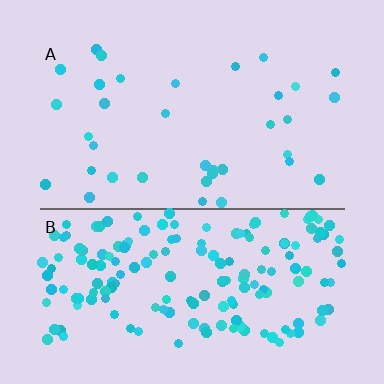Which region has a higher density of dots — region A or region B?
B (the bottom).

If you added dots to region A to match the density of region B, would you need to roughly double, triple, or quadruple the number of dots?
Approximately quadruple.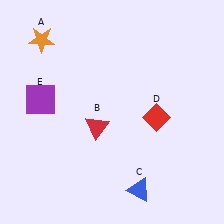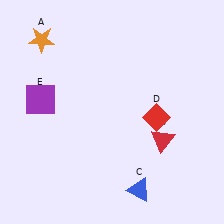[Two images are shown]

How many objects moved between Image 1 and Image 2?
1 object moved between the two images.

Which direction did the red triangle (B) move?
The red triangle (B) moved right.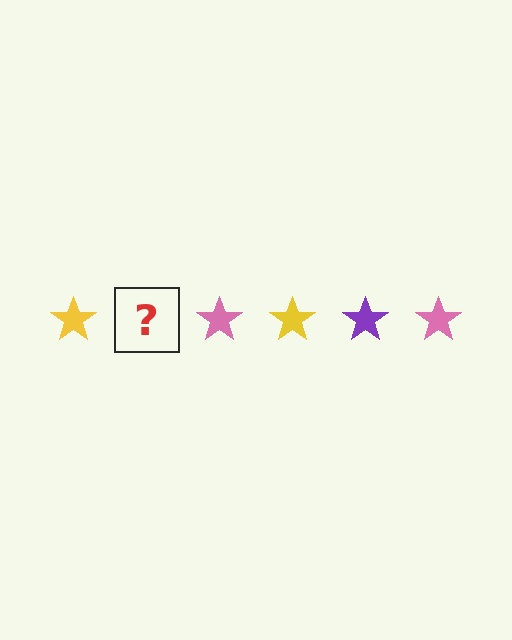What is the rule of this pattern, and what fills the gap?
The rule is that the pattern cycles through yellow, purple, pink stars. The gap should be filled with a purple star.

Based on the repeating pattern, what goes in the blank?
The blank should be a purple star.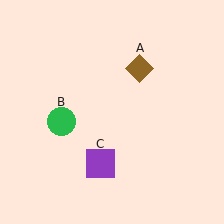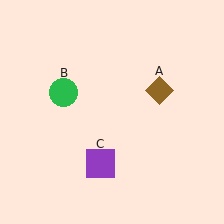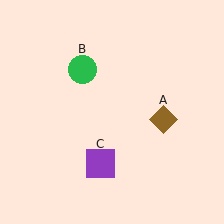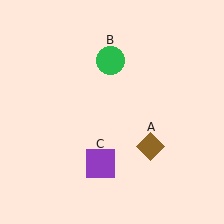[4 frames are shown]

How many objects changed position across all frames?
2 objects changed position: brown diamond (object A), green circle (object B).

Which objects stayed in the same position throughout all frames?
Purple square (object C) remained stationary.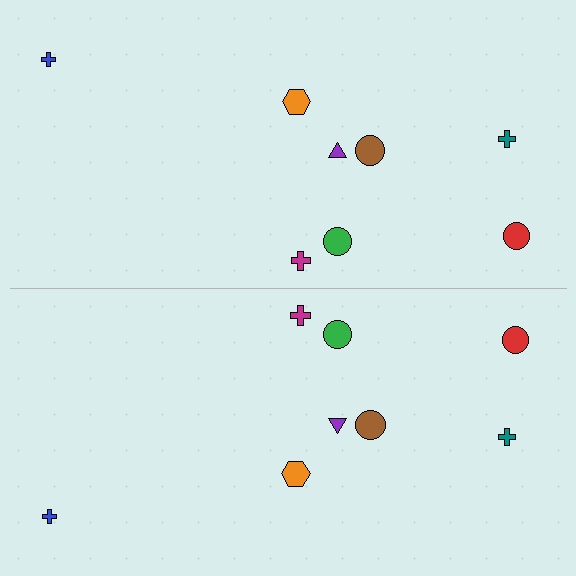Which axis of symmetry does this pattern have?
The pattern has a horizontal axis of symmetry running through the center of the image.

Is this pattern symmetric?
Yes, this pattern has bilateral (reflection) symmetry.